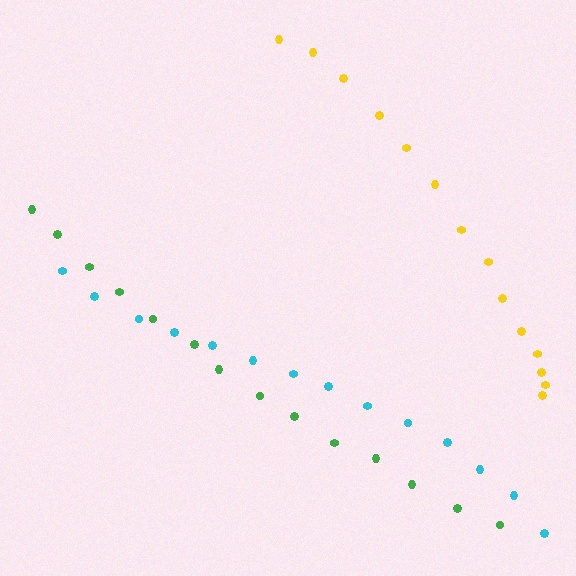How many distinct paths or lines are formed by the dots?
There are 3 distinct paths.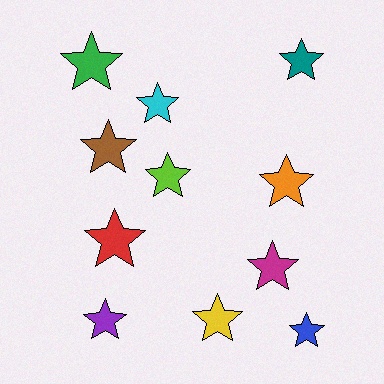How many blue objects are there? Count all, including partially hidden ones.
There is 1 blue object.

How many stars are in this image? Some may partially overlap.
There are 11 stars.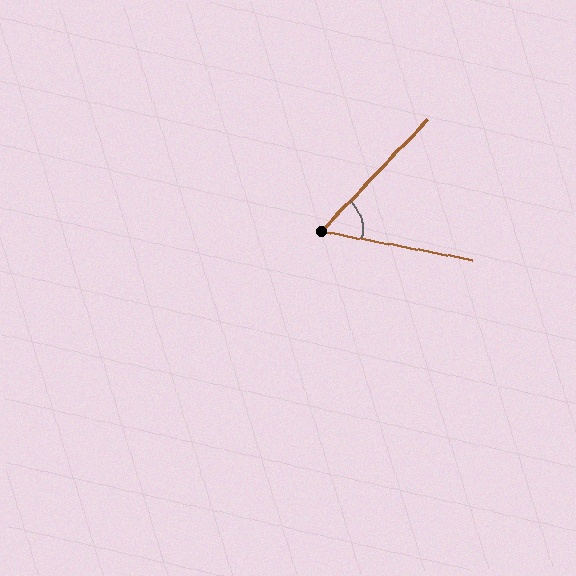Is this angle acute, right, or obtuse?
It is acute.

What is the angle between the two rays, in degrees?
Approximately 57 degrees.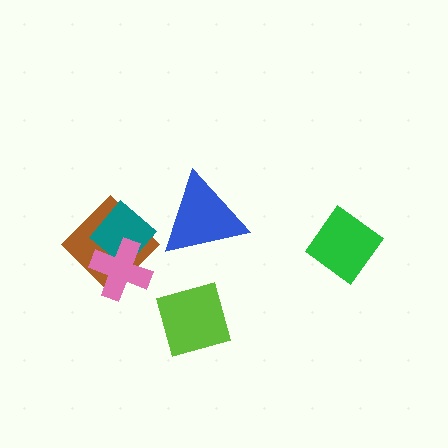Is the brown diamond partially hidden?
Yes, it is partially covered by another shape.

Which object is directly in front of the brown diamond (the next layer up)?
The teal diamond is directly in front of the brown diamond.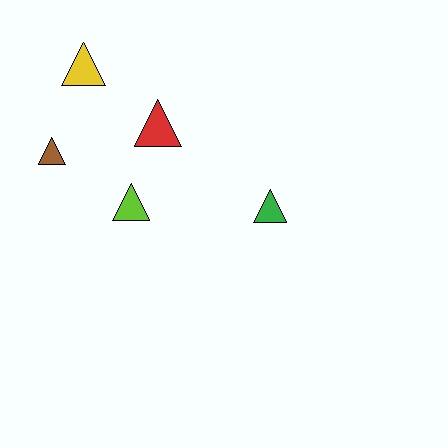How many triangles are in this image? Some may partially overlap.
There are 5 triangles.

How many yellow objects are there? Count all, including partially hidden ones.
There is 1 yellow object.